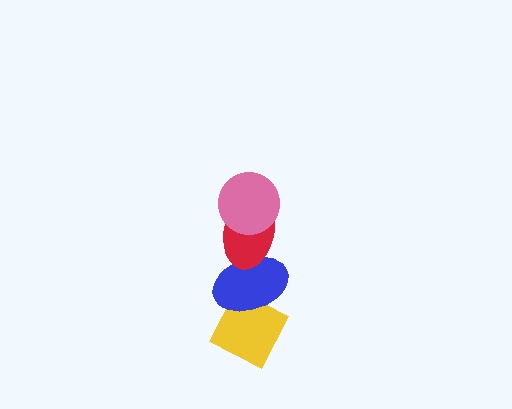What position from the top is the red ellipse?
The red ellipse is 2nd from the top.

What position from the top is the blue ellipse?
The blue ellipse is 3rd from the top.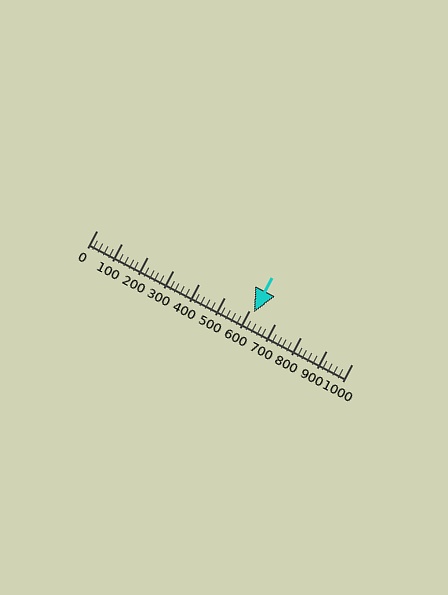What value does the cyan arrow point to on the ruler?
The cyan arrow points to approximately 615.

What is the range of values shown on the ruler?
The ruler shows values from 0 to 1000.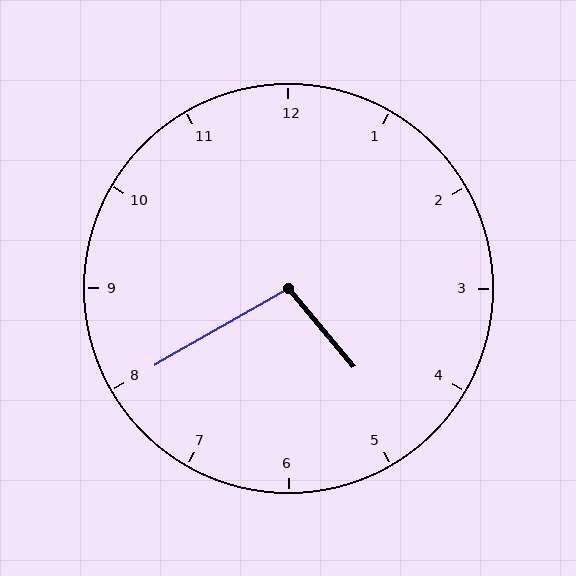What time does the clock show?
4:40.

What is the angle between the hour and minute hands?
Approximately 100 degrees.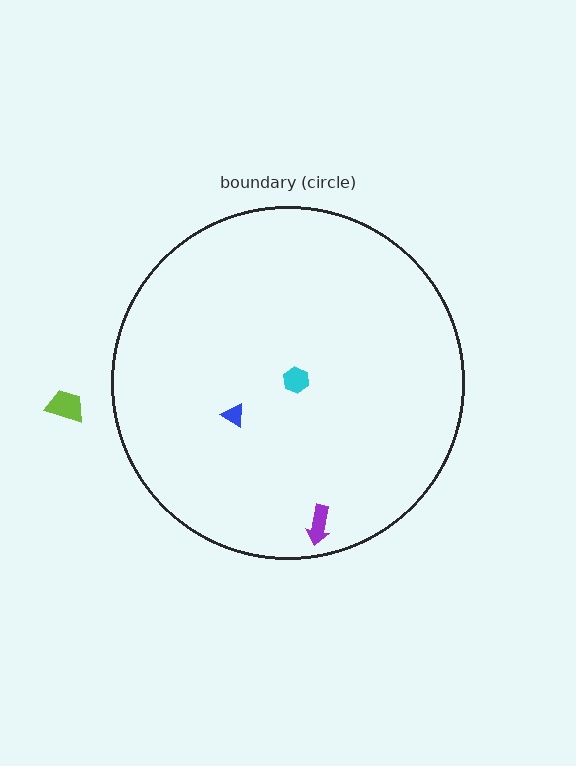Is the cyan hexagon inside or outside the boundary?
Inside.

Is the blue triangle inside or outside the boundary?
Inside.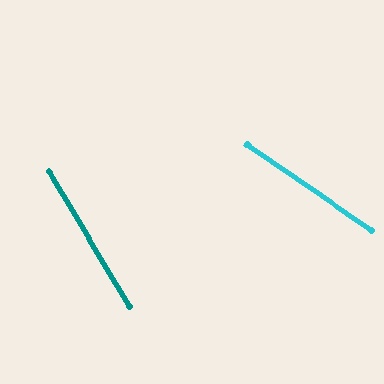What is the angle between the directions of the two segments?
Approximately 25 degrees.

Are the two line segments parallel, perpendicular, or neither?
Neither parallel nor perpendicular — they differ by about 25°.